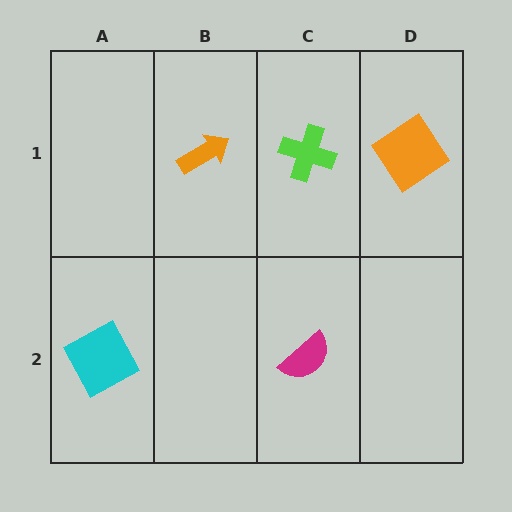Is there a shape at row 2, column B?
No, that cell is empty.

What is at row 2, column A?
A cyan square.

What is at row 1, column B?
An orange arrow.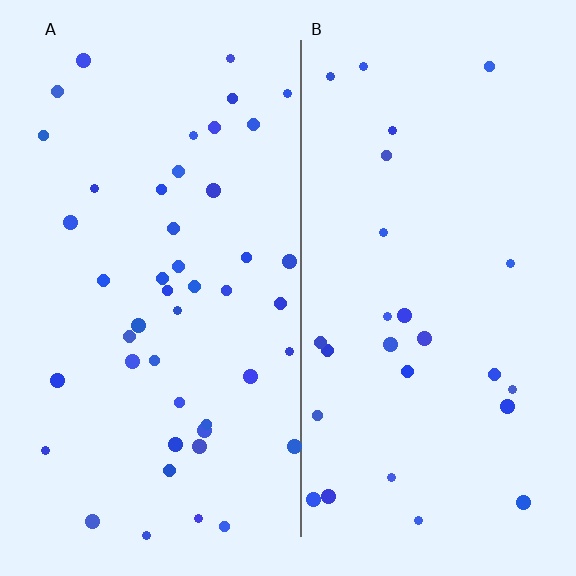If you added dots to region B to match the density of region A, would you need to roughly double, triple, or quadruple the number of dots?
Approximately double.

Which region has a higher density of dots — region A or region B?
A (the left).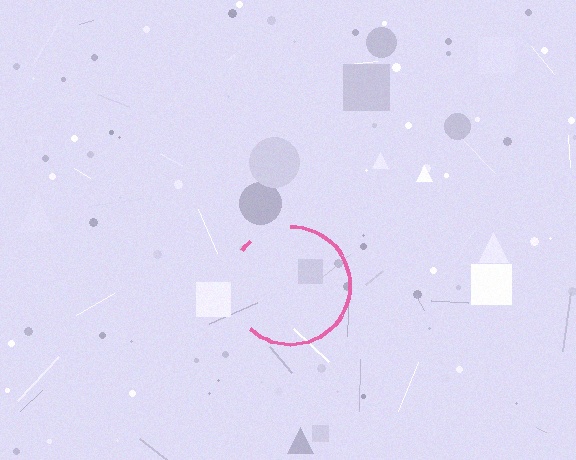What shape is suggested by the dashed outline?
The dashed outline suggests a circle.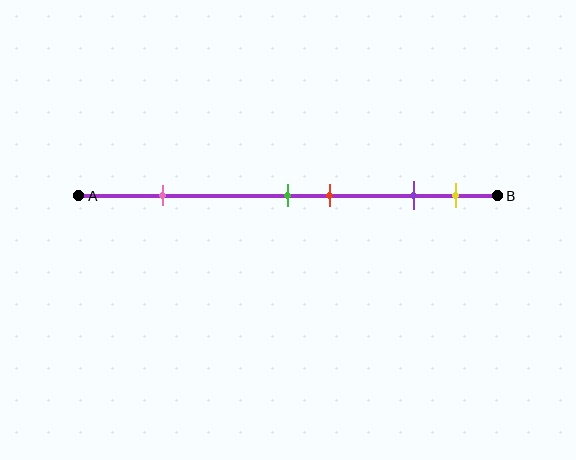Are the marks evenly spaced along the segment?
No, the marks are not evenly spaced.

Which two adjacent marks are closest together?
The green and red marks are the closest adjacent pair.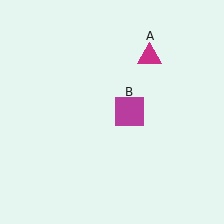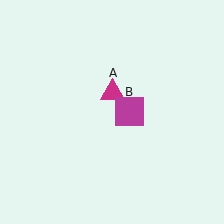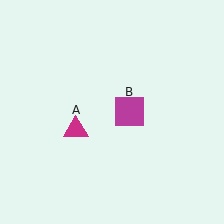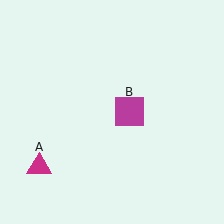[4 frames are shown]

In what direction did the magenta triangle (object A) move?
The magenta triangle (object A) moved down and to the left.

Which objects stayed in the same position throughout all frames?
Magenta square (object B) remained stationary.